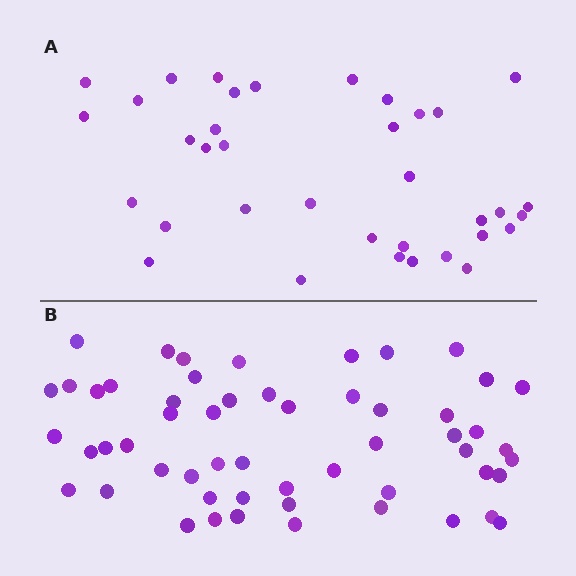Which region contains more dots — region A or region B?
Region B (the bottom region) has more dots.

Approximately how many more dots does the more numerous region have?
Region B has approximately 20 more dots than region A.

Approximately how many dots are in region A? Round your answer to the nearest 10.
About 40 dots. (The exact count is 36, which rounds to 40.)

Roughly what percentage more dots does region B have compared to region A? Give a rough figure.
About 55% more.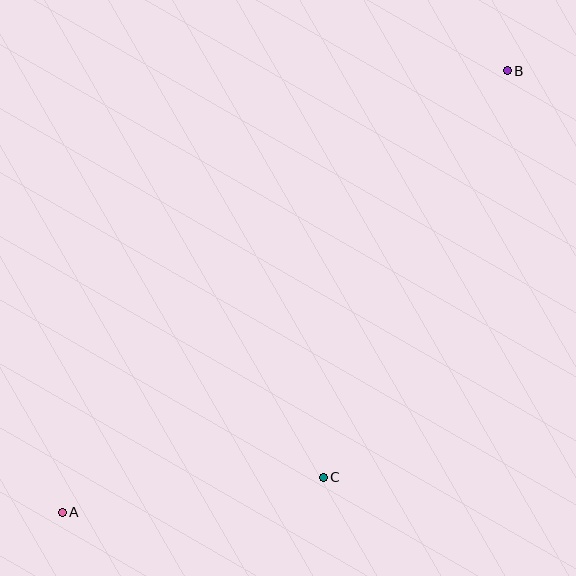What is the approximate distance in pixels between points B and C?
The distance between B and C is approximately 446 pixels.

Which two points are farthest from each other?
Points A and B are farthest from each other.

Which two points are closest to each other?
Points A and C are closest to each other.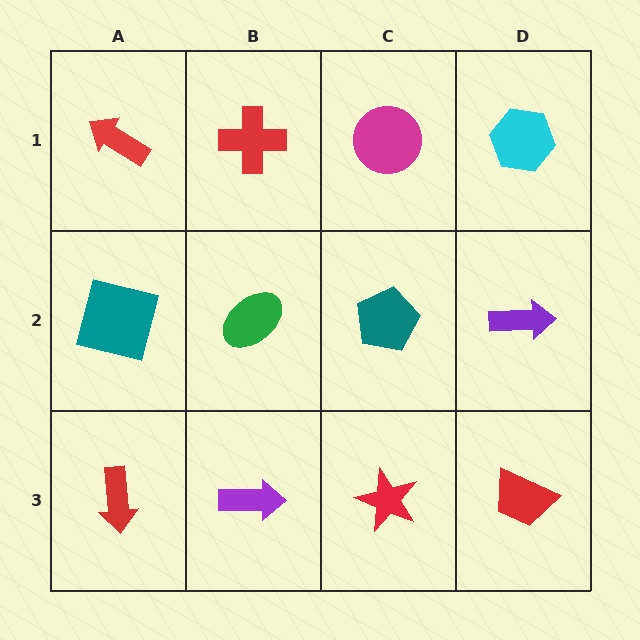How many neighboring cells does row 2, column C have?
4.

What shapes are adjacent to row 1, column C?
A teal pentagon (row 2, column C), a red cross (row 1, column B), a cyan hexagon (row 1, column D).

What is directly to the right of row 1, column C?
A cyan hexagon.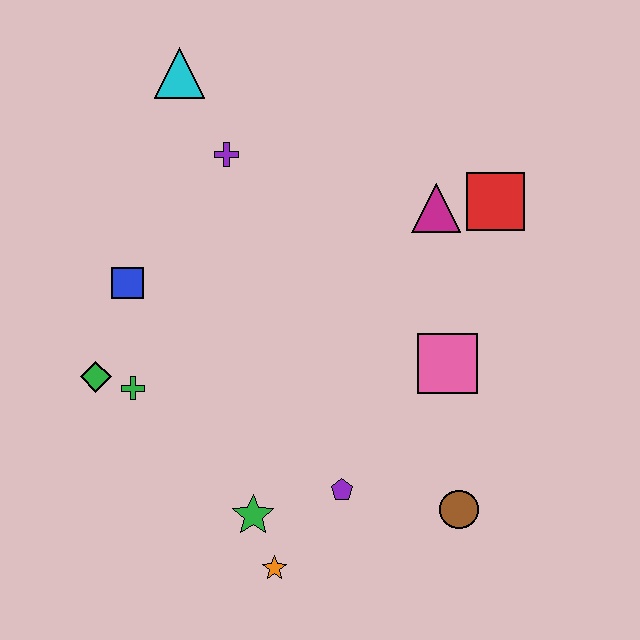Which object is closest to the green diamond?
The green cross is closest to the green diamond.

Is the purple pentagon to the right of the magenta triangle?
No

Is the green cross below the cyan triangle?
Yes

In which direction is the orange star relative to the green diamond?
The orange star is below the green diamond.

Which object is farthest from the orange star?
The cyan triangle is farthest from the orange star.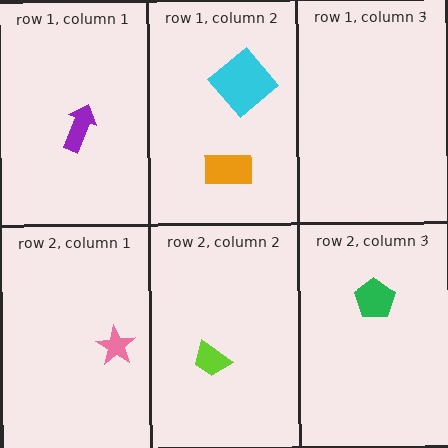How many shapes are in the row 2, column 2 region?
1.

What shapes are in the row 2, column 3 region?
The green pentagon.